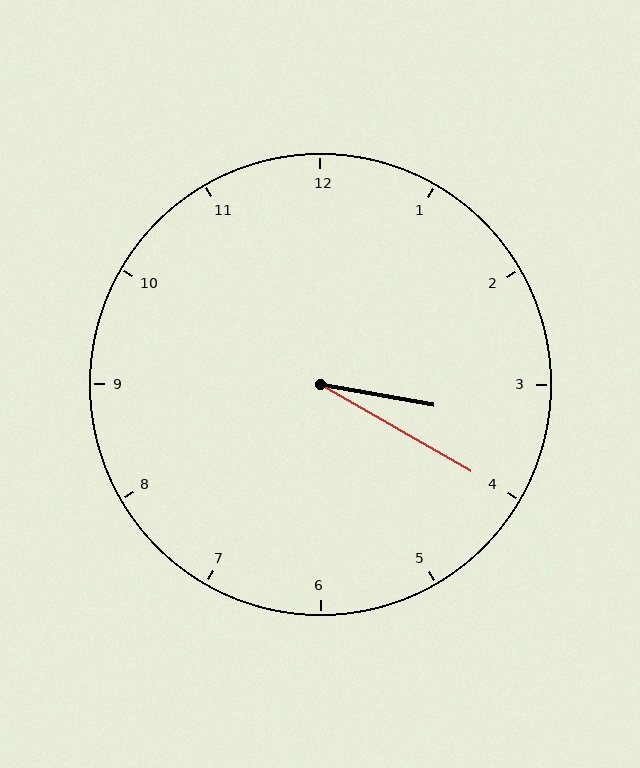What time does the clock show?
3:20.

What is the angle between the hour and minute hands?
Approximately 20 degrees.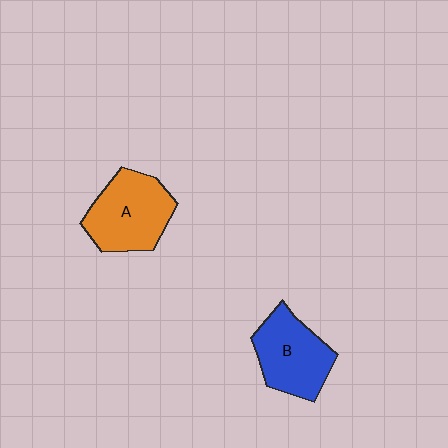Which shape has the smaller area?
Shape B (blue).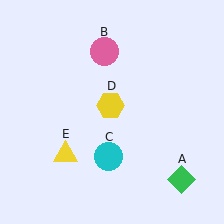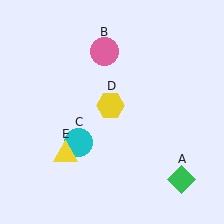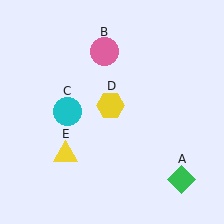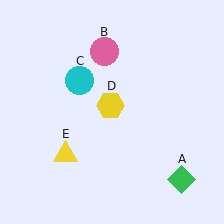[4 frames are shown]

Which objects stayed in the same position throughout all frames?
Green diamond (object A) and pink circle (object B) and yellow hexagon (object D) and yellow triangle (object E) remained stationary.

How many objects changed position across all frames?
1 object changed position: cyan circle (object C).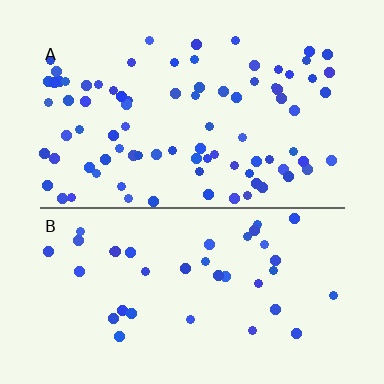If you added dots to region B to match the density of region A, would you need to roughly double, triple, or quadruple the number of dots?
Approximately double.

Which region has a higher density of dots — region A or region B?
A (the top).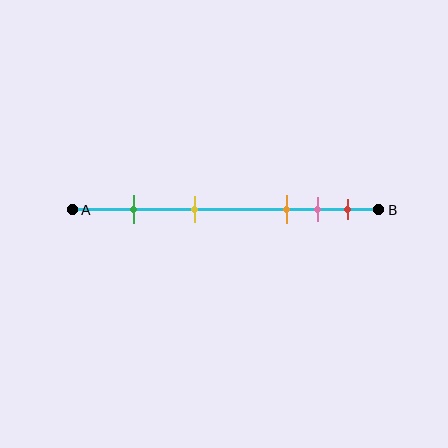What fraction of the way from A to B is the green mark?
The green mark is approximately 20% (0.2) of the way from A to B.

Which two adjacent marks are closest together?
The pink and red marks are the closest adjacent pair.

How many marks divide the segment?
There are 5 marks dividing the segment.